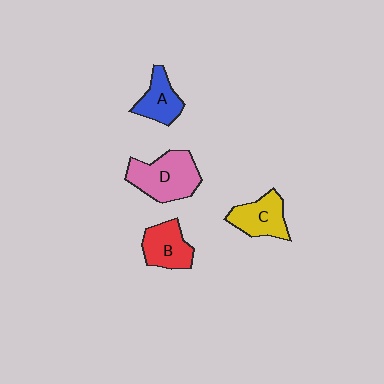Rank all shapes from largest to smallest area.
From largest to smallest: D (pink), C (yellow), B (red), A (blue).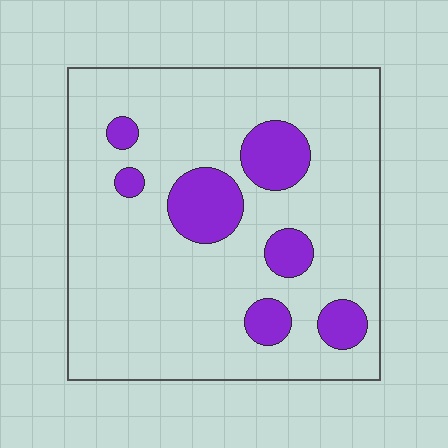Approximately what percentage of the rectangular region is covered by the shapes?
Approximately 15%.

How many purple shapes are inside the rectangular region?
7.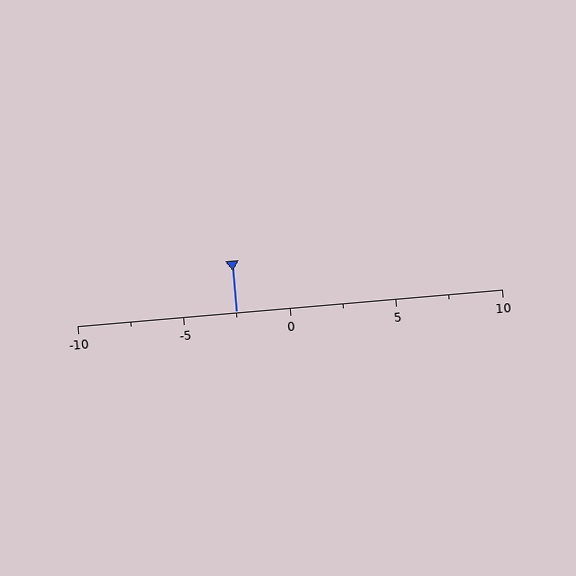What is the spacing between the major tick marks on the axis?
The major ticks are spaced 5 apart.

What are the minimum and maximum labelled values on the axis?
The axis runs from -10 to 10.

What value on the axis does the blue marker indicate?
The marker indicates approximately -2.5.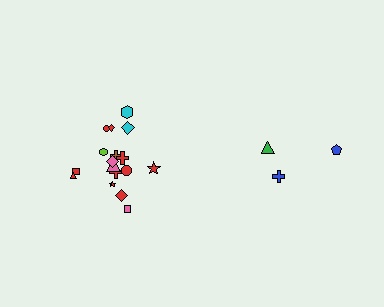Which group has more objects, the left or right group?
The left group.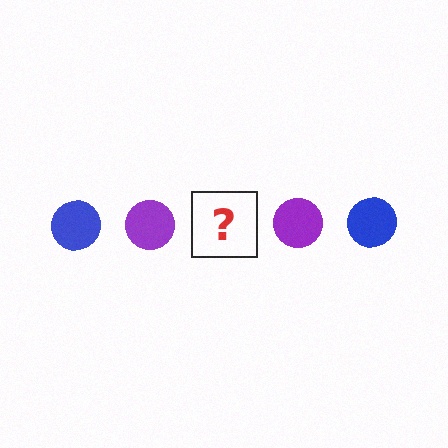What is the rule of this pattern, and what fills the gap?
The rule is that the pattern cycles through blue, purple circles. The gap should be filled with a blue circle.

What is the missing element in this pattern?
The missing element is a blue circle.